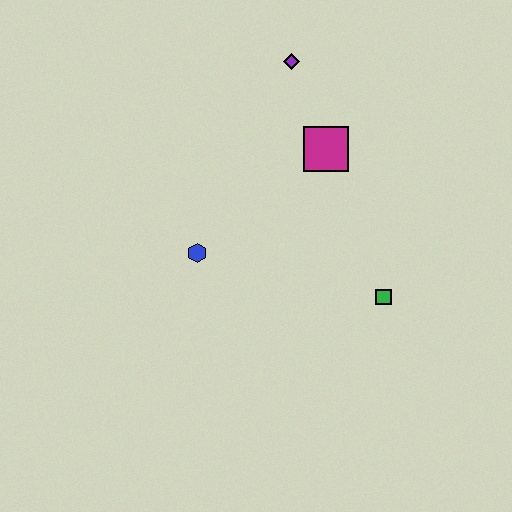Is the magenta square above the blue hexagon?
Yes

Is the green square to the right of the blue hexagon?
Yes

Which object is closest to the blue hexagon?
The magenta square is closest to the blue hexagon.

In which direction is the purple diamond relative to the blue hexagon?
The purple diamond is above the blue hexagon.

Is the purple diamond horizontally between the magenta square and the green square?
No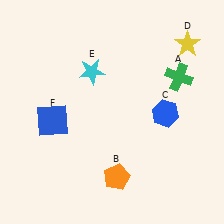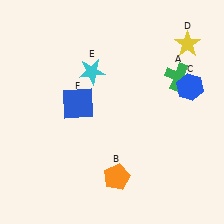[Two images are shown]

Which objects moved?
The objects that moved are: the blue hexagon (C), the blue square (F).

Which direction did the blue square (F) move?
The blue square (F) moved right.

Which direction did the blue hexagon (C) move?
The blue hexagon (C) moved up.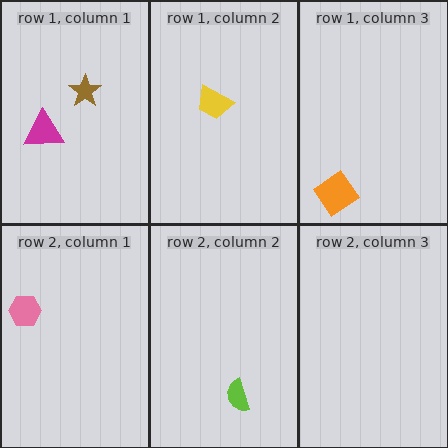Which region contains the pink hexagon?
The row 2, column 1 region.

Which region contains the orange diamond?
The row 1, column 3 region.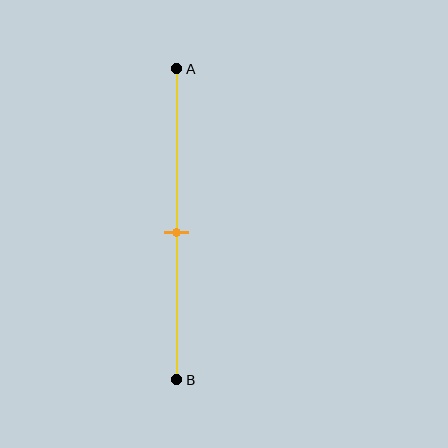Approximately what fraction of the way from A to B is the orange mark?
The orange mark is approximately 55% of the way from A to B.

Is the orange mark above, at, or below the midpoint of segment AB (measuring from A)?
The orange mark is approximately at the midpoint of segment AB.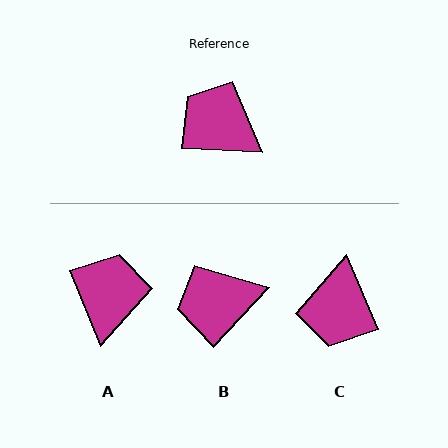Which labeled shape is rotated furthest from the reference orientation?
C, about 116 degrees away.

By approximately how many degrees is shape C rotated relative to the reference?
Approximately 116 degrees counter-clockwise.